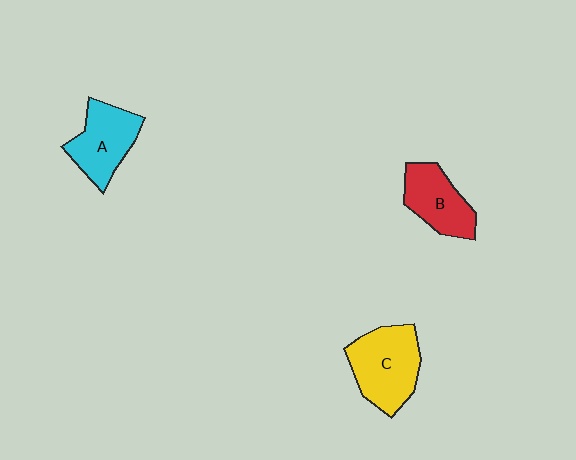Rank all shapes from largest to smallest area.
From largest to smallest: C (yellow), A (cyan), B (red).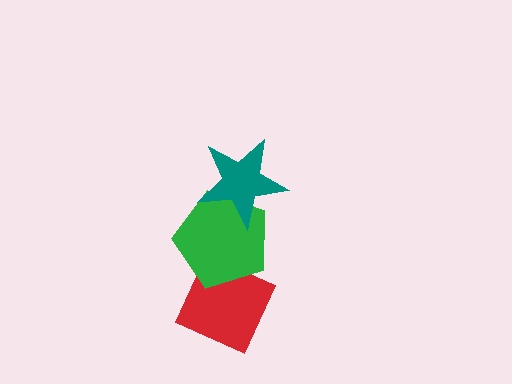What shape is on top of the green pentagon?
The teal star is on top of the green pentagon.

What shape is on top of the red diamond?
The green pentagon is on top of the red diamond.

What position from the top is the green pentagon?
The green pentagon is 2nd from the top.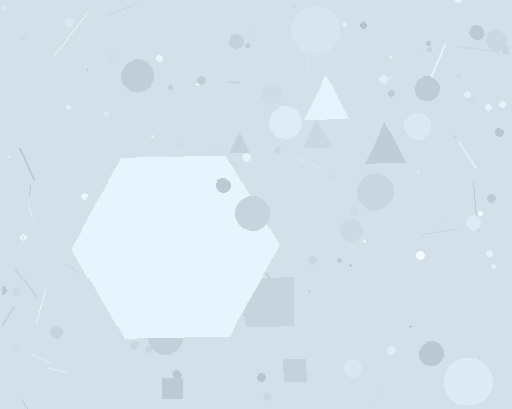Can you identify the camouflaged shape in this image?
The camouflaged shape is a hexagon.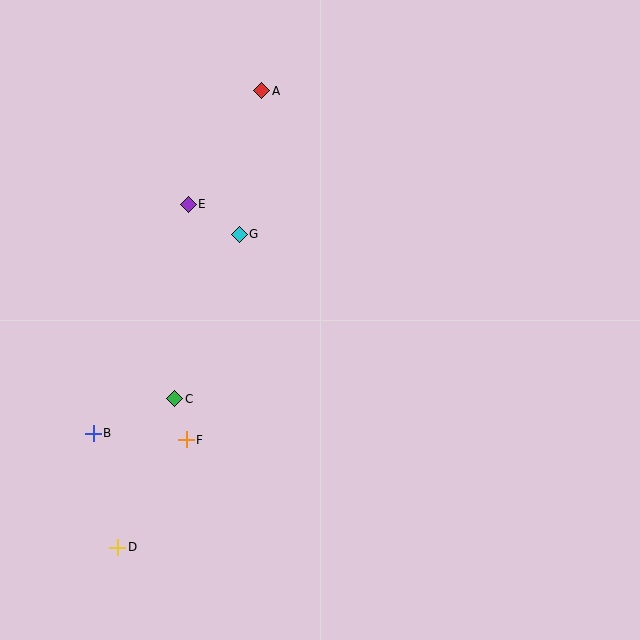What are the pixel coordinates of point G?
Point G is at (239, 234).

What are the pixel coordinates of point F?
Point F is at (186, 440).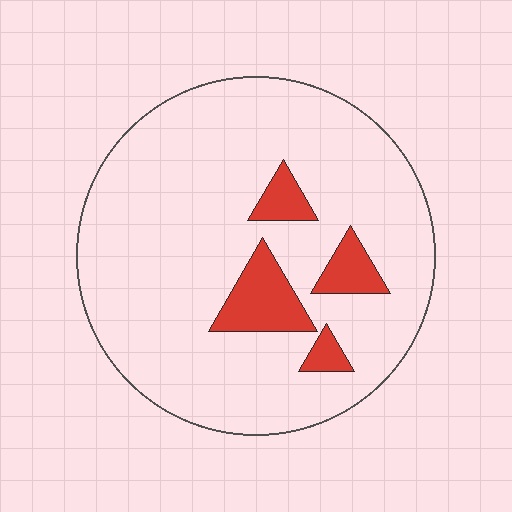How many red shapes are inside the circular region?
4.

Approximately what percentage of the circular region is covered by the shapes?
Approximately 10%.